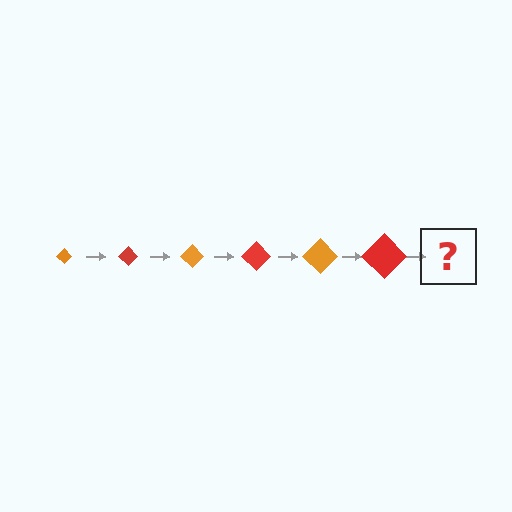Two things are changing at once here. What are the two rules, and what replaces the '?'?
The two rules are that the diamond grows larger each step and the color cycles through orange and red. The '?' should be an orange diamond, larger than the previous one.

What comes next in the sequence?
The next element should be an orange diamond, larger than the previous one.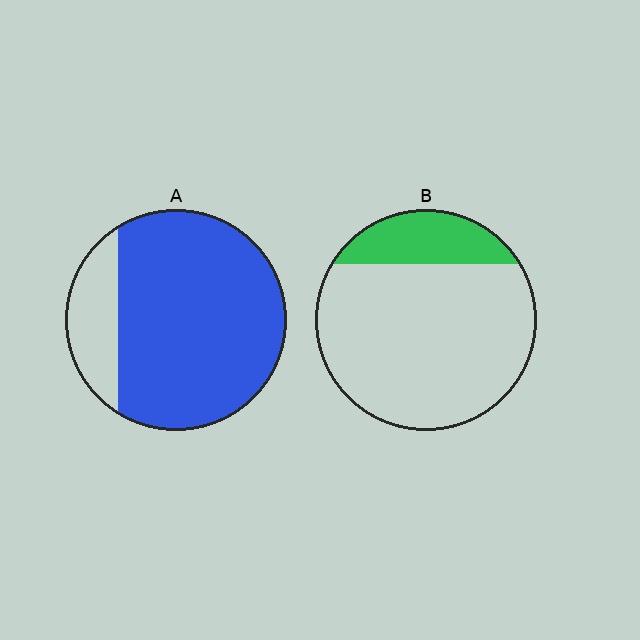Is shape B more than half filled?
No.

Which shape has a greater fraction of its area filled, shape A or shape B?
Shape A.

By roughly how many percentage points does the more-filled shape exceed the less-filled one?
By roughly 60 percentage points (A over B).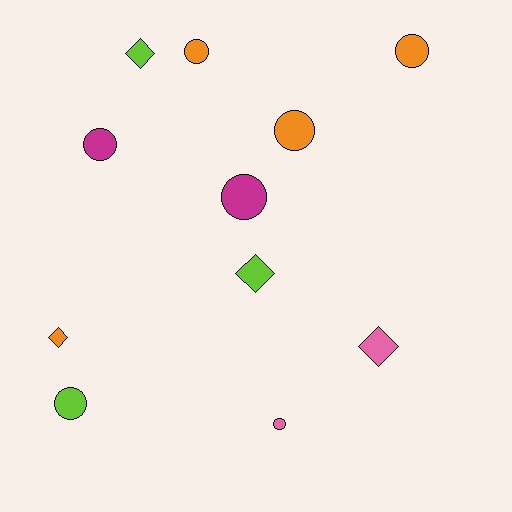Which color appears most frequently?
Orange, with 4 objects.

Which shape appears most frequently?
Circle, with 7 objects.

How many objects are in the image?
There are 11 objects.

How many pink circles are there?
There is 1 pink circle.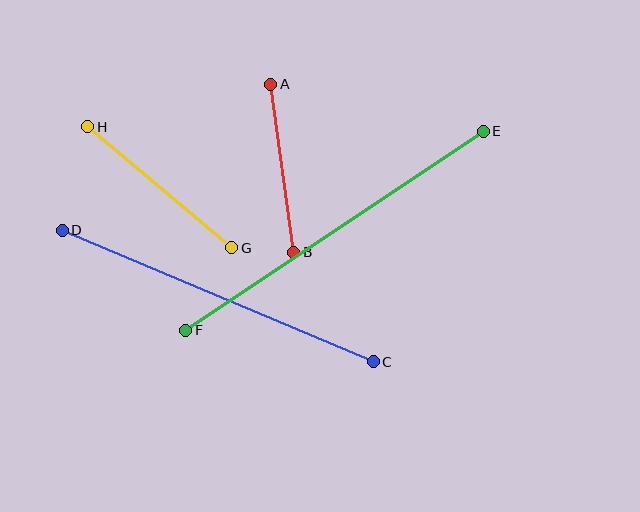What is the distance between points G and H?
The distance is approximately 188 pixels.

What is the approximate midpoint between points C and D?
The midpoint is at approximately (218, 296) pixels.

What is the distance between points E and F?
The distance is approximately 358 pixels.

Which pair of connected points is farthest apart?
Points E and F are farthest apart.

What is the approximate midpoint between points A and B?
The midpoint is at approximately (282, 168) pixels.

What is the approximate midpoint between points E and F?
The midpoint is at approximately (335, 231) pixels.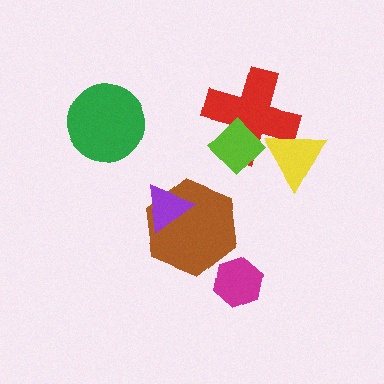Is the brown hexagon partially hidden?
Yes, it is partially covered by another shape.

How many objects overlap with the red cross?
2 objects overlap with the red cross.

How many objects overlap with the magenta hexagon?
0 objects overlap with the magenta hexagon.